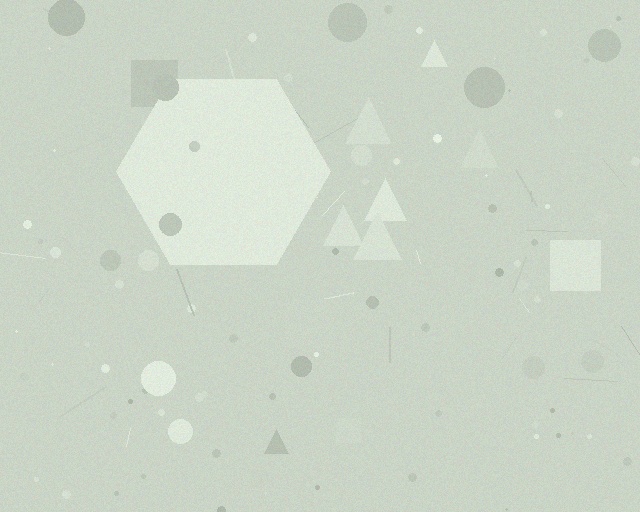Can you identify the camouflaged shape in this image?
The camouflaged shape is a hexagon.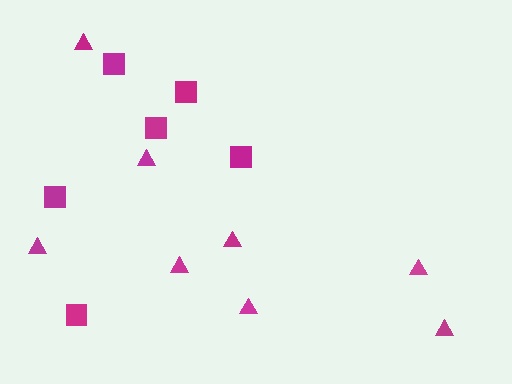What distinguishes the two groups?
There are 2 groups: one group of squares (6) and one group of triangles (8).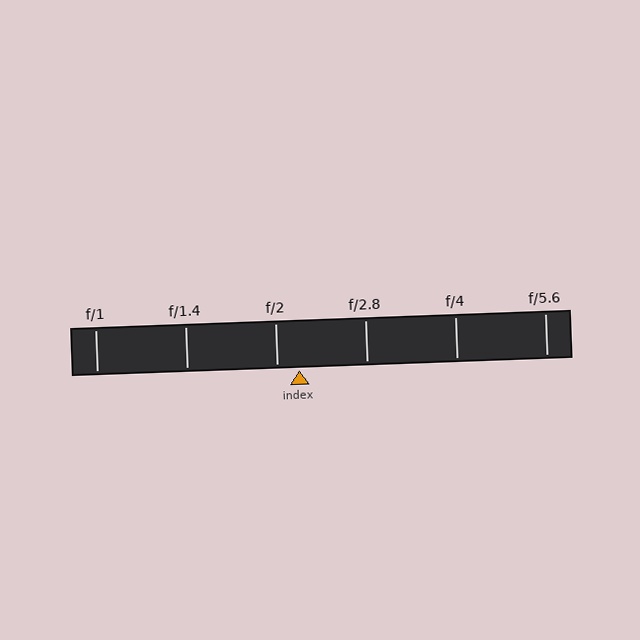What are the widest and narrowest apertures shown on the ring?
The widest aperture shown is f/1 and the narrowest is f/5.6.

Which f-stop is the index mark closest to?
The index mark is closest to f/2.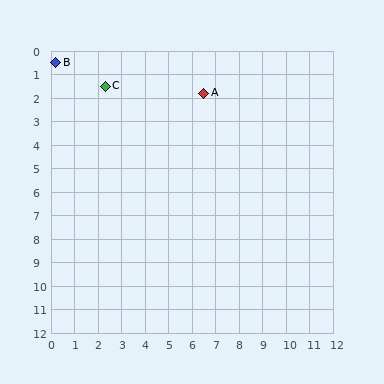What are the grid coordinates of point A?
Point A is at approximately (6.5, 1.8).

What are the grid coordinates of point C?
Point C is at approximately (2.3, 1.5).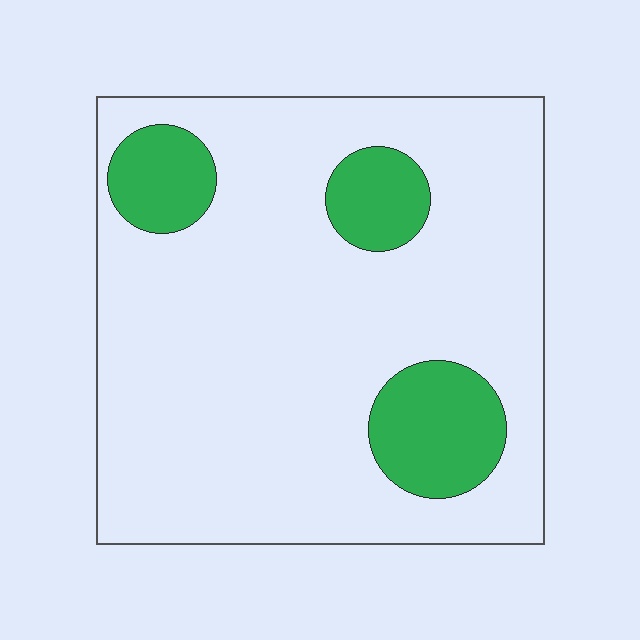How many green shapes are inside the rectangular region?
3.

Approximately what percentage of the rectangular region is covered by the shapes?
Approximately 15%.